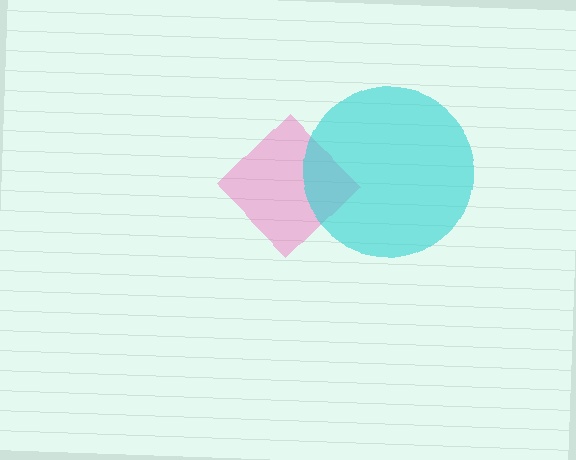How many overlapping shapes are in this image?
There are 2 overlapping shapes in the image.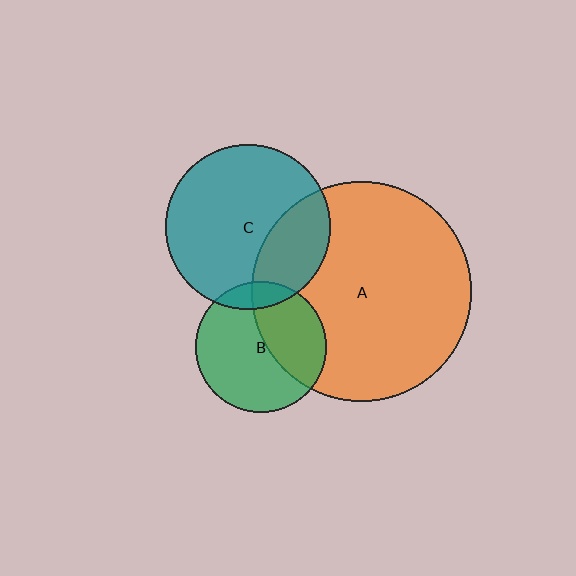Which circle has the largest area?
Circle A (orange).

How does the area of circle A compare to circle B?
Approximately 2.8 times.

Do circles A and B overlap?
Yes.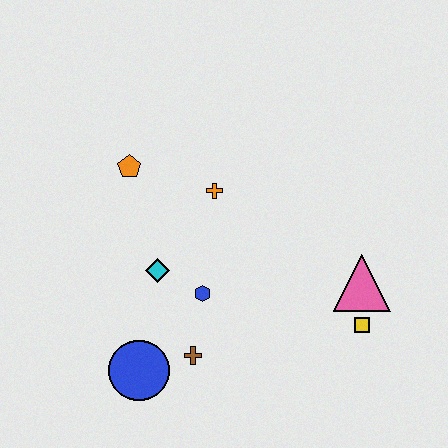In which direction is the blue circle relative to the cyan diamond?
The blue circle is below the cyan diamond.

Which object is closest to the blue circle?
The brown cross is closest to the blue circle.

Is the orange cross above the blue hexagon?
Yes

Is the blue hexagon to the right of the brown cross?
Yes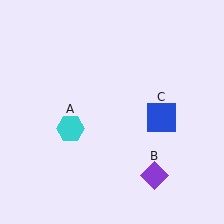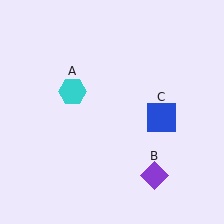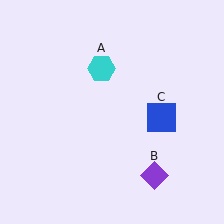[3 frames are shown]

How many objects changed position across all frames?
1 object changed position: cyan hexagon (object A).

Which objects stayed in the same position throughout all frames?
Purple diamond (object B) and blue square (object C) remained stationary.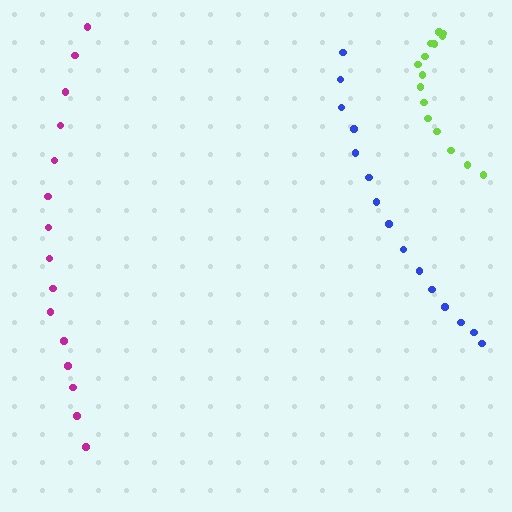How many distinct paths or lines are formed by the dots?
There are 3 distinct paths.